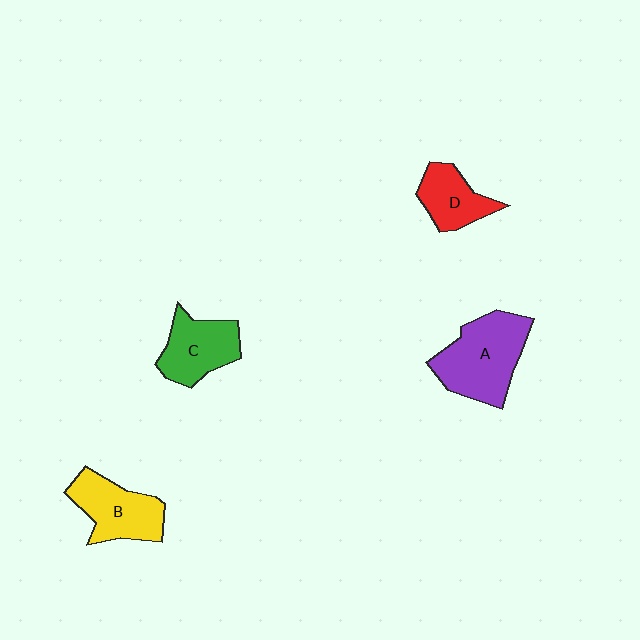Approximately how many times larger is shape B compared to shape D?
Approximately 1.3 times.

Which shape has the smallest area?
Shape D (red).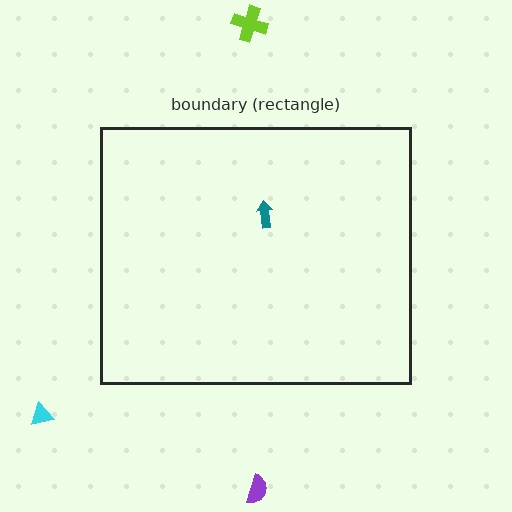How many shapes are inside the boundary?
1 inside, 3 outside.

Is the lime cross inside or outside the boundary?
Outside.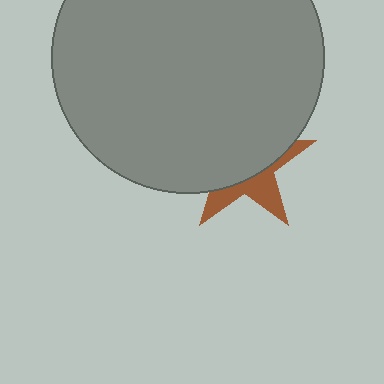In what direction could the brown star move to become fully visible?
The brown star could move down. That would shift it out from behind the gray circle entirely.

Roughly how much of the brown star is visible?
A small part of it is visible (roughly 35%).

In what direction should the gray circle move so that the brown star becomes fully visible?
The gray circle should move up. That is the shortest direction to clear the overlap and leave the brown star fully visible.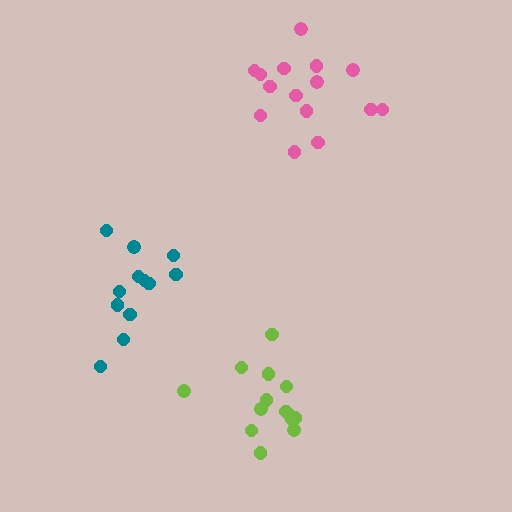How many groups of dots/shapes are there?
There are 3 groups.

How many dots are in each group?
Group 1: 14 dots, Group 2: 15 dots, Group 3: 12 dots (41 total).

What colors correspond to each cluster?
The clusters are colored: lime, pink, teal.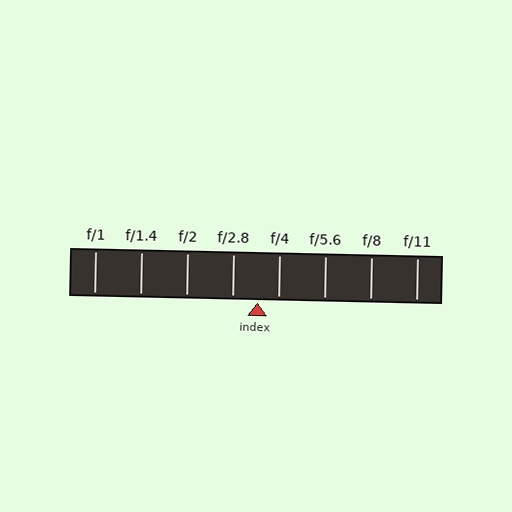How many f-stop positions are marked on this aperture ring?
There are 8 f-stop positions marked.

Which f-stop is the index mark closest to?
The index mark is closest to f/4.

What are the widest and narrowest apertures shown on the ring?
The widest aperture shown is f/1 and the narrowest is f/11.